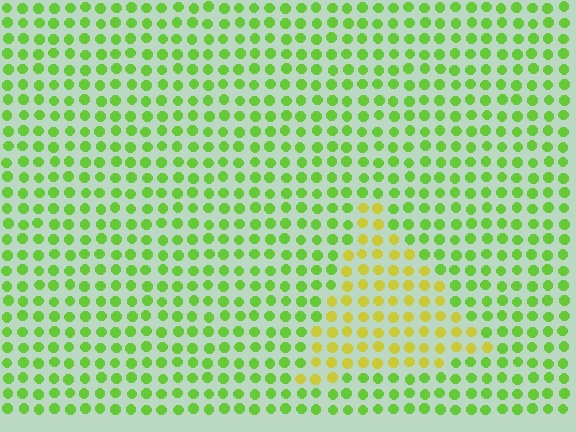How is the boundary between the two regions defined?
The boundary is defined purely by a slight shift in hue (about 42 degrees). Spacing, size, and orientation are identical on both sides.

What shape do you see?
I see a triangle.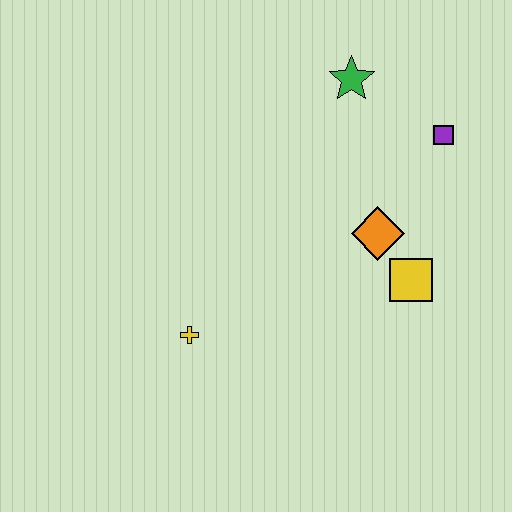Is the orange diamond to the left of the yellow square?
Yes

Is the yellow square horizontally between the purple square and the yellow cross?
Yes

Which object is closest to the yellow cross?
The orange diamond is closest to the yellow cross.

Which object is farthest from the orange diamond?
The yellow cross is farthest from the orange diamond.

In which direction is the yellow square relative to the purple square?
The yellow square is below the purple square.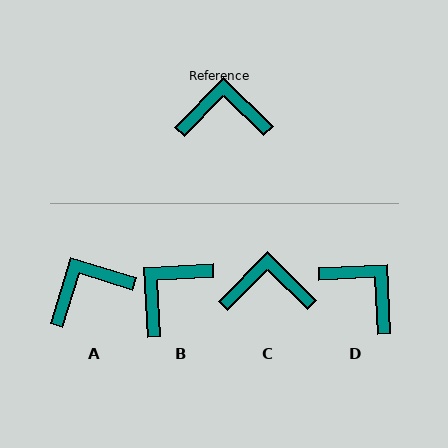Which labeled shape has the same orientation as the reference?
C.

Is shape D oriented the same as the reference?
No, it is off by about 42 degrees.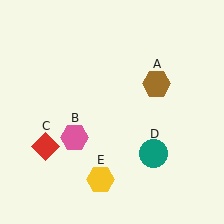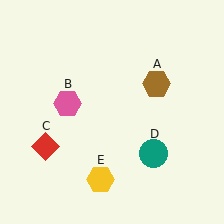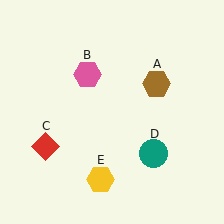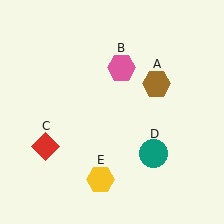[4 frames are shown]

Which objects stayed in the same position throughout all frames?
Brown hexagon (object A) and red diamond (object C) and teal circle (object D) and yellow hexagon (object E) remained stationary.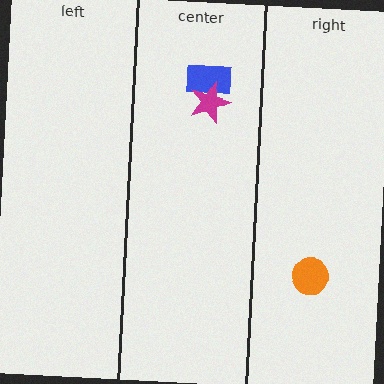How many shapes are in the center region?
2.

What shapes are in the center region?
The blue rectangle, the magenta star.